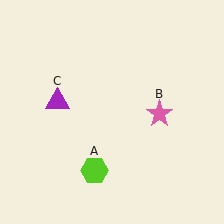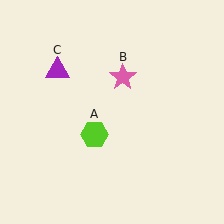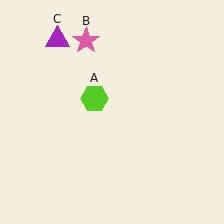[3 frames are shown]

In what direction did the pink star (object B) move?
The pink star (object B) moved up and to the left.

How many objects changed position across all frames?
3 objects changed position: lime hexagon (object A), pink star (object B), purple triangle (object C).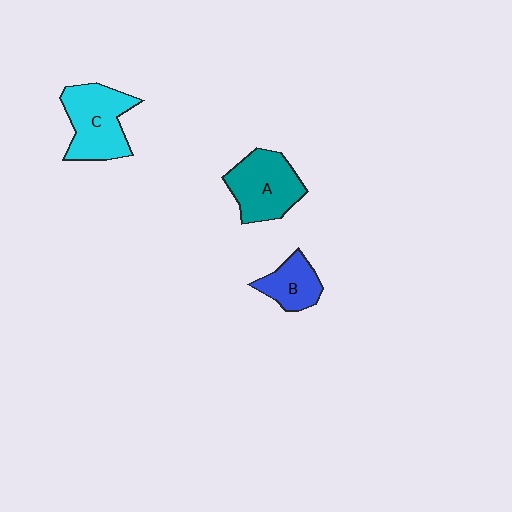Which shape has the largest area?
Shape C (cyan).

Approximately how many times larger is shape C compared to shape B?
Approximately 1.7 times.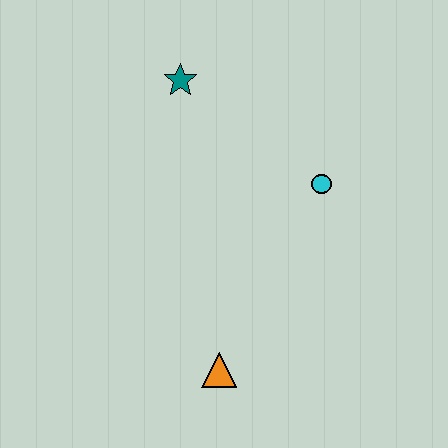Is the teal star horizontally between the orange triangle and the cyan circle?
No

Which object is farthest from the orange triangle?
The teal star is farthest from the orange triangle.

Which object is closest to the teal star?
The cyan circle is closest to the teal star.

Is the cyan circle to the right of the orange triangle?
Yes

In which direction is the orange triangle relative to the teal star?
The orange triangle is below the teal star.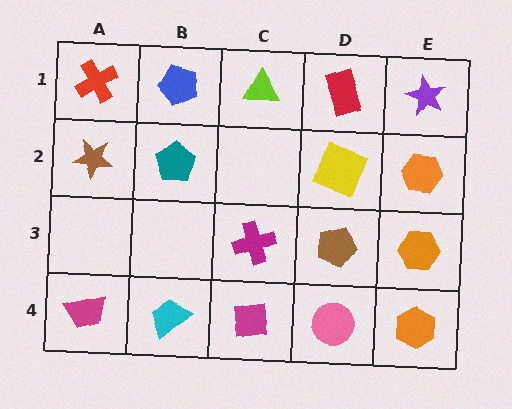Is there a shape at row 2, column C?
No, that cell is empty.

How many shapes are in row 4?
5 shapes.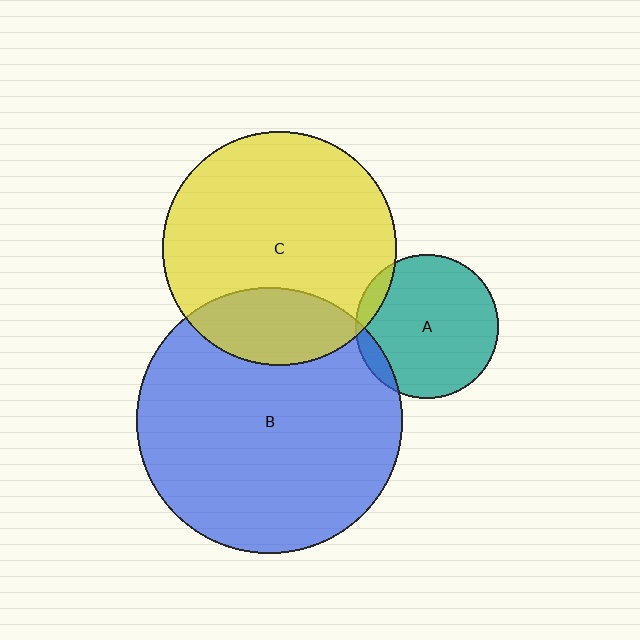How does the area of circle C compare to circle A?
Approximately 2.7 times.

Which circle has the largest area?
Circle B (blue).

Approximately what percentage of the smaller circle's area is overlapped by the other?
Approximately 25%.